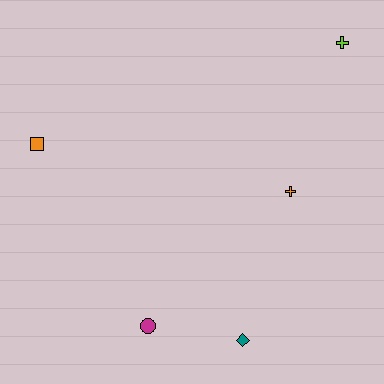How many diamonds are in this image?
There is 1 diamond.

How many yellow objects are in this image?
There are no yellow objects.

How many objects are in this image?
There are 5 objects.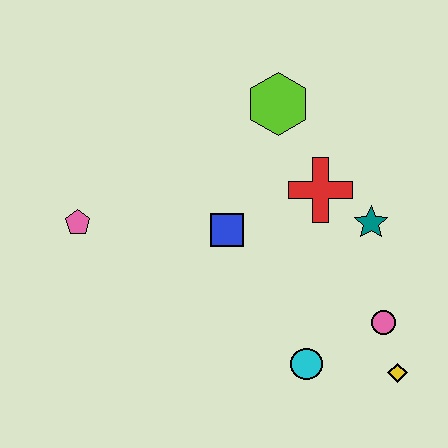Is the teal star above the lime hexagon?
No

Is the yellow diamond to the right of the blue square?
Yes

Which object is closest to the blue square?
The red cross is closest to the blue square.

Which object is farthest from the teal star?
The pink pentagon is farthest from the teal star.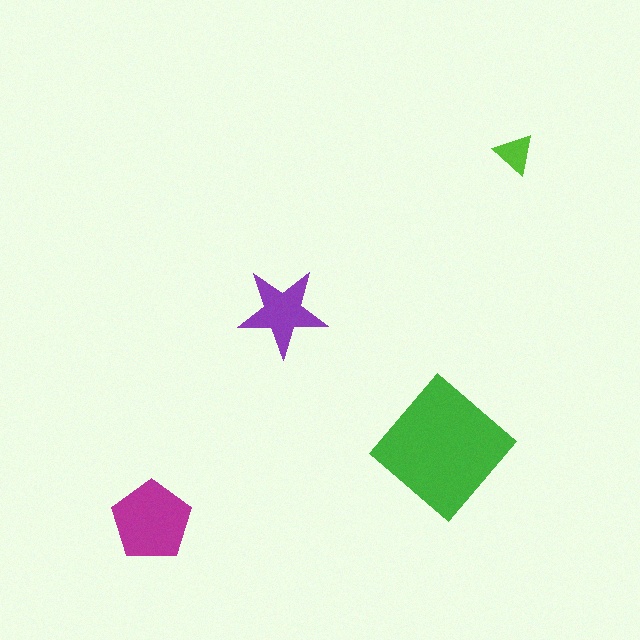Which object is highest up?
The lime triangle is topmost.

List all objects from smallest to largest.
The lime triangle, the purple star, the magenta pentagon, the green diamond.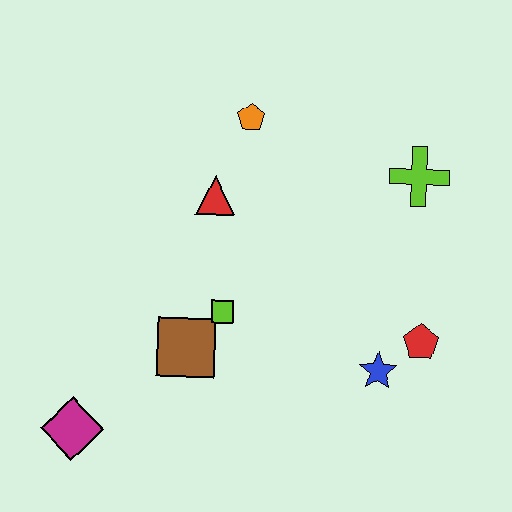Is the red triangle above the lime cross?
No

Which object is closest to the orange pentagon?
The red triangle is closest to the orange pentagon.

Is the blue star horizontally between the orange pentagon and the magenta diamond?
No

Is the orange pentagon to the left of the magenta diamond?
No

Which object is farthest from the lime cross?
The magenta diamond is farthest from the lime cross.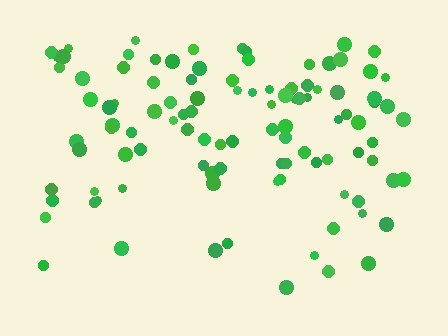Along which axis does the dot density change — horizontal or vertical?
Vertical.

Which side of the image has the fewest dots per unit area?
The bottom.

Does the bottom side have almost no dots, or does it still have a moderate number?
Still a moderate number, just noticeably fewer than the top.